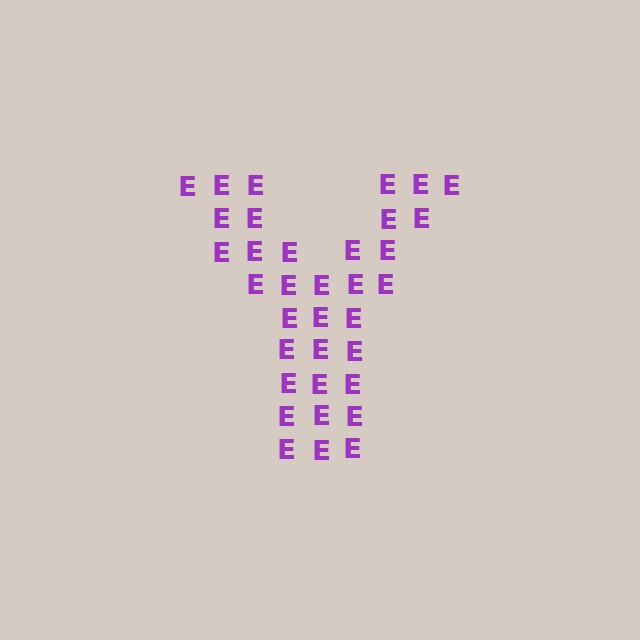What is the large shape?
The large shape is the letter Y.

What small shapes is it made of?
It is made of small letter E's.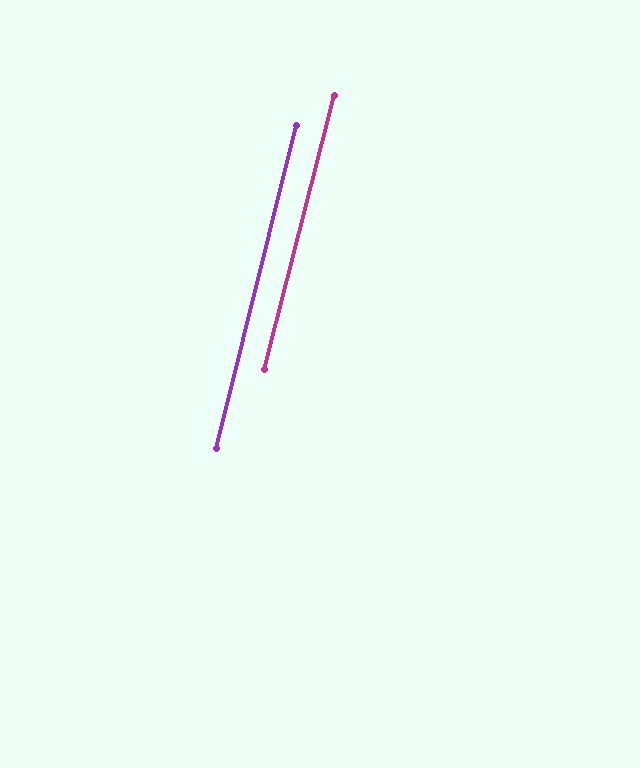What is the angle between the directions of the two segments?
Approximately 1 degree.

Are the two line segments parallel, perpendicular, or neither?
Parallel — their directions differ by only 0.5°.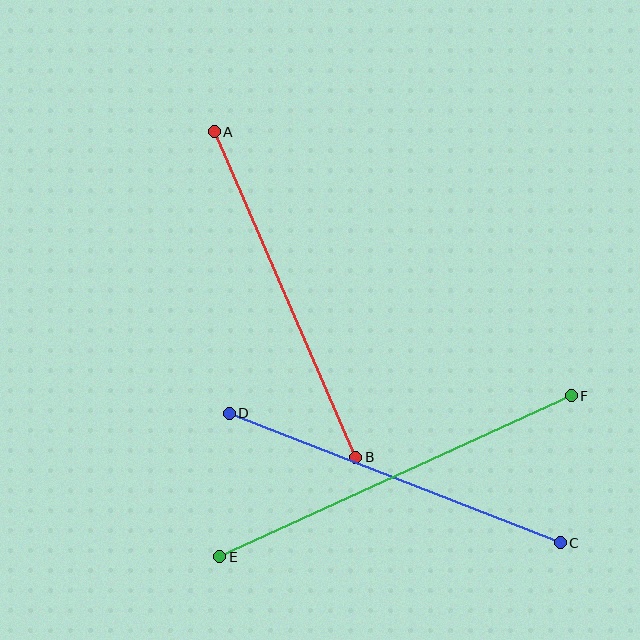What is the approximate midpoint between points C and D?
The midpoint is at approximately (395, 478) pixels.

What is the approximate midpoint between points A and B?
The midpoint is at approximately (285, 294) pixels.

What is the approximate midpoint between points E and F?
The midpoint is at approximately (395, 476) pixels.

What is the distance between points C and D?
The distance is approximately 356 pixels.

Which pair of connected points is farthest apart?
Points E and F are farthest apart.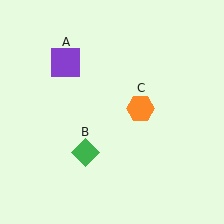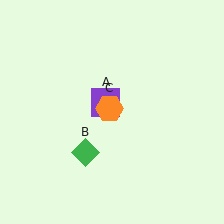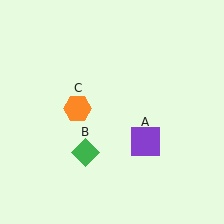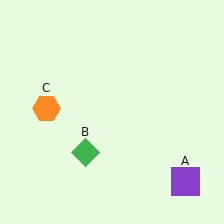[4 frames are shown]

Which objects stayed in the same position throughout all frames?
Green diamond (object B) remained stationary.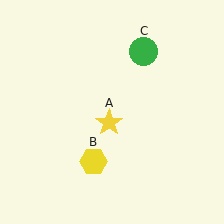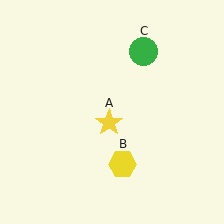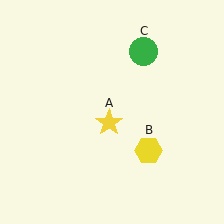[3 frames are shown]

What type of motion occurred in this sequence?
The yellow hexagon (object B) rotated counterclockwise around the center of the scene.